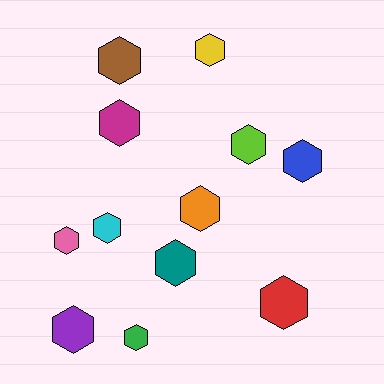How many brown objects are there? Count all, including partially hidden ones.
There is 1 brown object.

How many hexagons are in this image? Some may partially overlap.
There are 12 hexagons.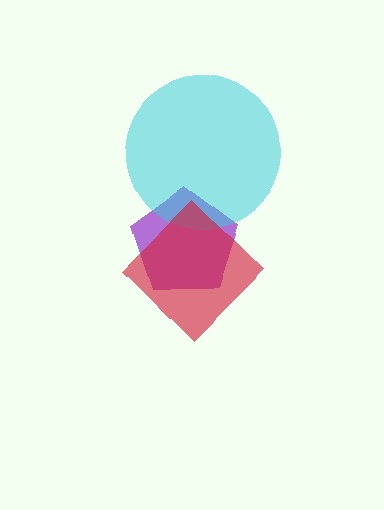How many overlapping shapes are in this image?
There are 3 overlapping shapes in the image.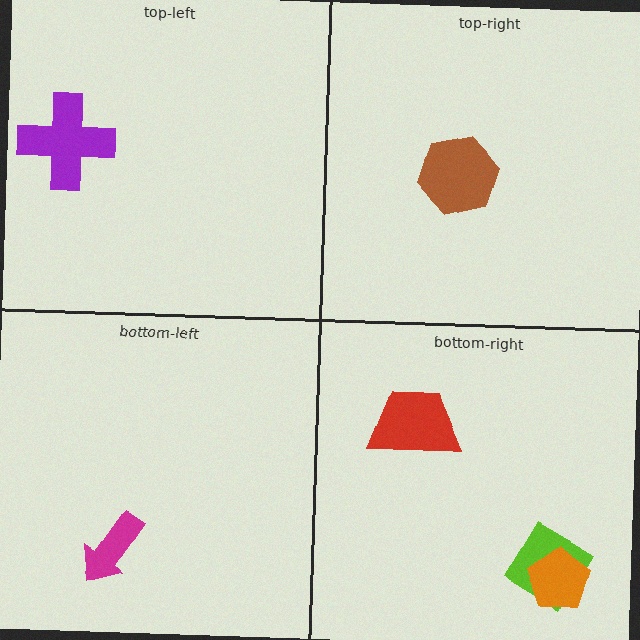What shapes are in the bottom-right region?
The lime diamond, the orange pentagon, the red trapezoid.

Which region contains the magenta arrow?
The bottom-left region.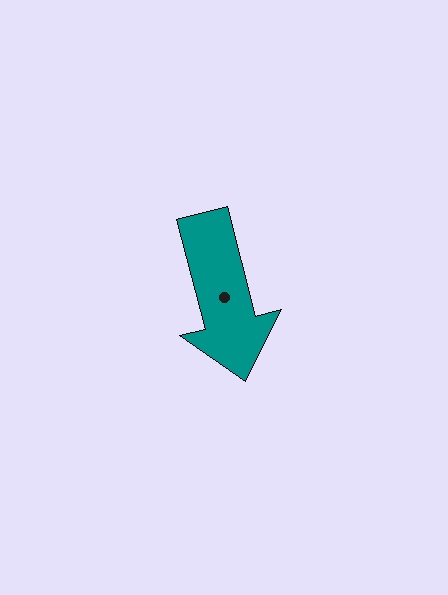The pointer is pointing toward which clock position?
Roughly 6 o'clock.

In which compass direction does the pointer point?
South.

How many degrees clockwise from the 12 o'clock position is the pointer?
Approximately 165 degrees.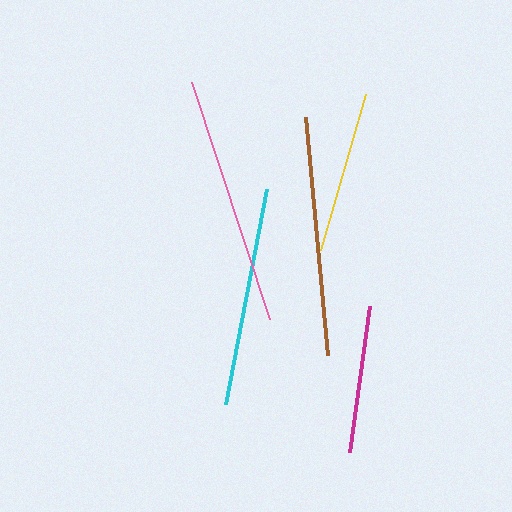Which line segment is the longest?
The pink line is the longest at approximately 249 pixels.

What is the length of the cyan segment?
The cyan segment is approximately 219 pixels long.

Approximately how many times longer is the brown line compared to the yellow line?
The brown line is approximately 1.5 times the length of the yellow line.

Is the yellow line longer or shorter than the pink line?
The pink line is longer than the yellow line.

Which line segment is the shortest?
The magenta line is the shortest at approximately 148 pixels.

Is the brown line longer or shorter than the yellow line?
The brown line is longer than the yellow line.